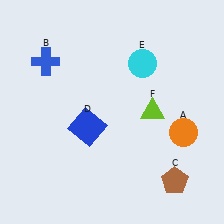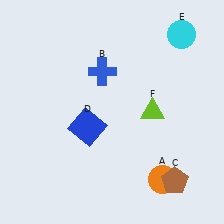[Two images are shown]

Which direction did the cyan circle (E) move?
The cyan circle (E) moved right.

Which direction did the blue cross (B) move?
The blue cross (B) moved right.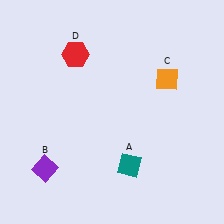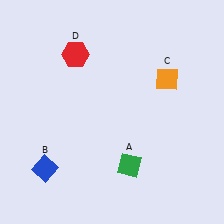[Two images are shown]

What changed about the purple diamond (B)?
In Image 1, B is purple. In Image 2, it changed to blue.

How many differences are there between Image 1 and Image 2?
There are 2 differences between the two images.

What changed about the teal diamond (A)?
In Image 1, A is teal. In Image 2, it changed to green.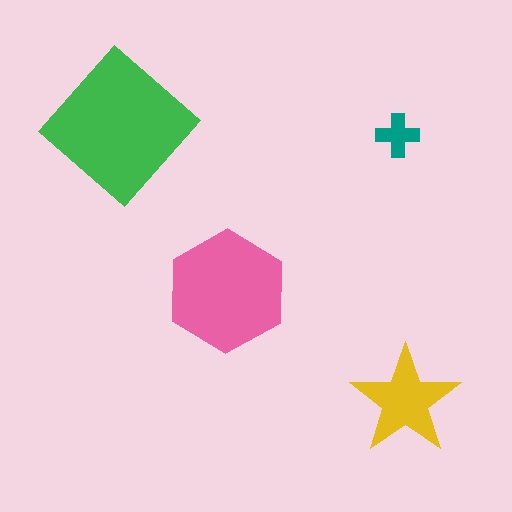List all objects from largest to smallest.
The green diamond, the pink hexagon, the yellow star, the teal cross.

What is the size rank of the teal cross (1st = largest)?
4th.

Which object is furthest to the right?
The yellow star is rightmost.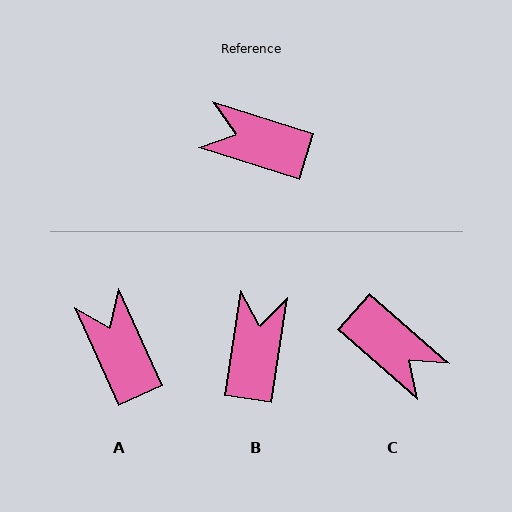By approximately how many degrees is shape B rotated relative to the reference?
Approximately 81 degrees clockwise.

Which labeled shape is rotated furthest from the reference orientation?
C, about 156 degrees away.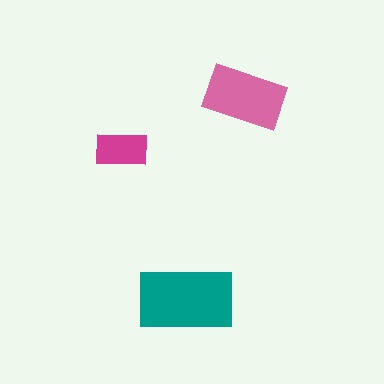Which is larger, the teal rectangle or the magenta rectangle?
The teal one.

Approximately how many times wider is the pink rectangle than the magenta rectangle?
About 1.5 times wider.